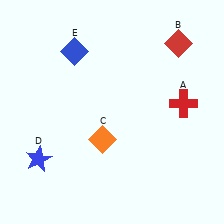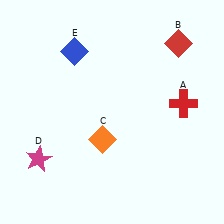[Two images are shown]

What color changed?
The star (D) changed from blue in Image 1 to magenta in Image 2.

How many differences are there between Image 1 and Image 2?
There is 1 difference between the two images.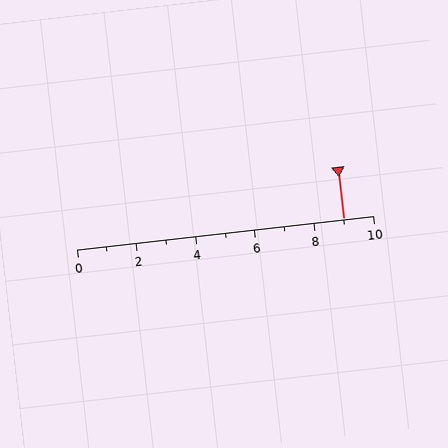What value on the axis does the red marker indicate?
The marker indicates approximately 9.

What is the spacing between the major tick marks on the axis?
The major ticks are spaced 2 apart.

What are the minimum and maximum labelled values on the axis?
The axis runs from 0 to 10.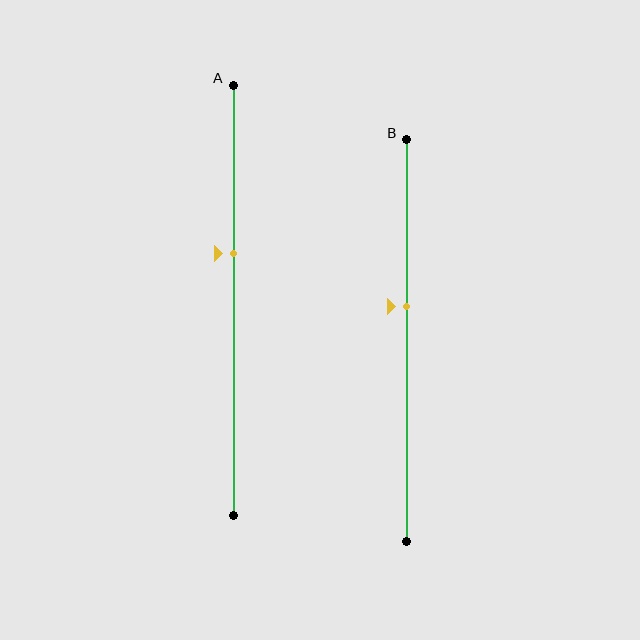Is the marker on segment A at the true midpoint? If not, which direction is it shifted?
No, the marker on segment A is shifted upward by about 11% of the segment length.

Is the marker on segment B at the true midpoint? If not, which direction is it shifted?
No, the marker on segment B is shifted upward by about 8% of the segment length.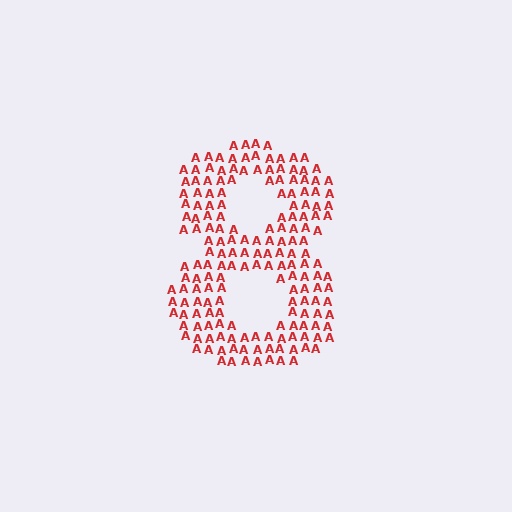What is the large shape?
The large shape is the digit 8.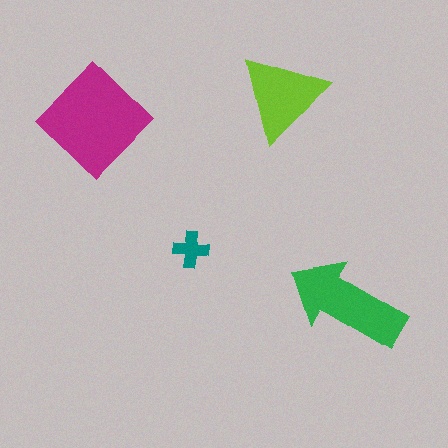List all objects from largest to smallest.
The magenta diamond, the green arrow, the lime triangle, the teal cross.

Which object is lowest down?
The green arrow is bottommost.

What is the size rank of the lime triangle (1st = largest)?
3rd.